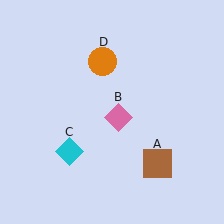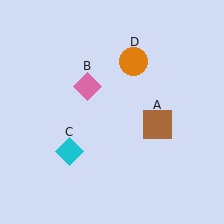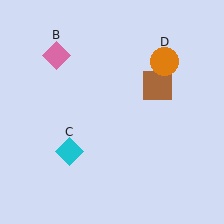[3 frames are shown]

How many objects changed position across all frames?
3 objects changed position: brown square (object A), pink diamond (object B), orange circle (object D).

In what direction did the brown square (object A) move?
The brown square (object A) moved up.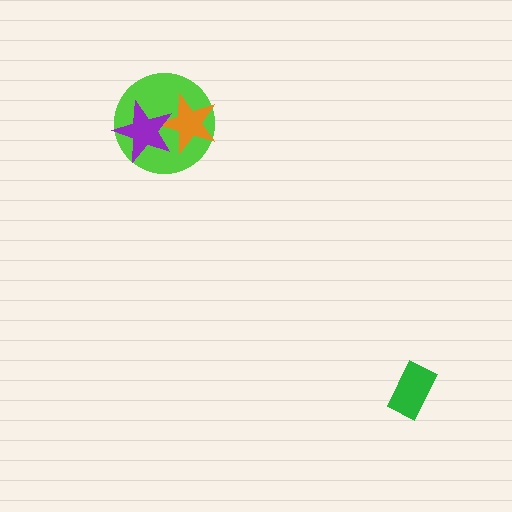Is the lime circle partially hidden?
Yes, it is partially covered by another shape.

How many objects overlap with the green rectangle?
0 objects overlap with the green rectangle.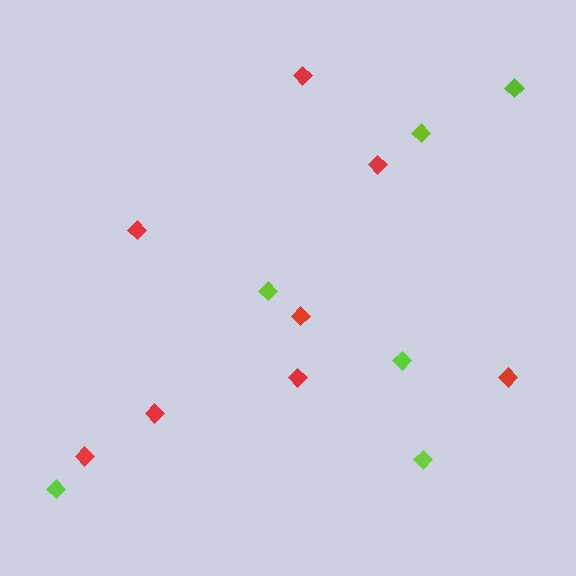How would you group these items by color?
There are 2 groups: one group of lime diamonds (6) and one group of red diamonds (8).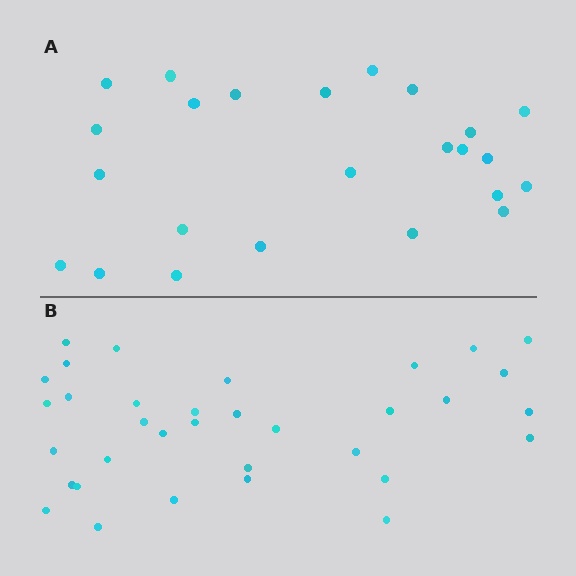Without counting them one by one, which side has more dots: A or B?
Region B (the bottom region) has more dots.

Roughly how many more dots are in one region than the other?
Region B has roughly 10 or so more dots than region A.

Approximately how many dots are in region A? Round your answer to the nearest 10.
About 20 dots. (The exact count is 24, which rounds to 20.)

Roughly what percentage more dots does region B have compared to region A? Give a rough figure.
About 40% more.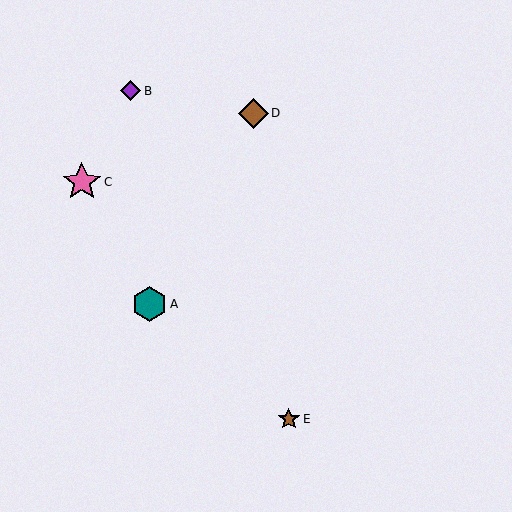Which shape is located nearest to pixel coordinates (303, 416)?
The brown star (labeled E) at (289, 419) is nearest to that location.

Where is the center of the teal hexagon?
The center of the teal hexagon is at (150, 304).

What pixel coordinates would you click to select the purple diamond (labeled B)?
Click at (131, 91) to select the purple diamond B.